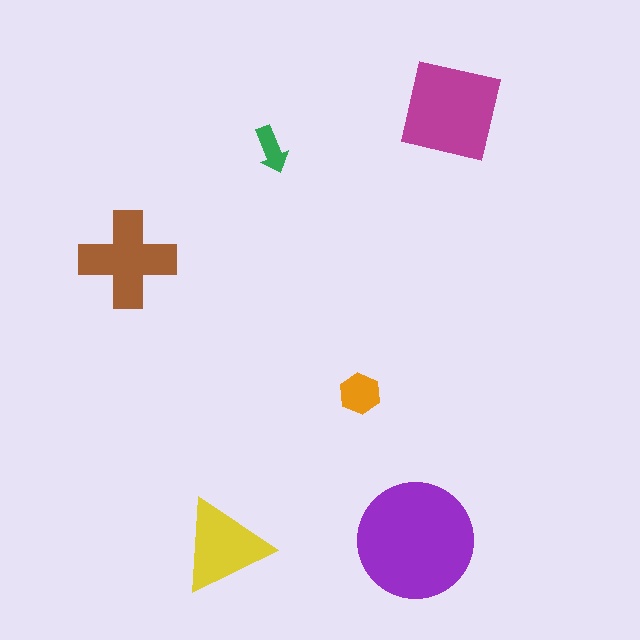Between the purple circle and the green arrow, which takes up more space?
The purple circle.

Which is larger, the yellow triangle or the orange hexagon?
The yellow triangle.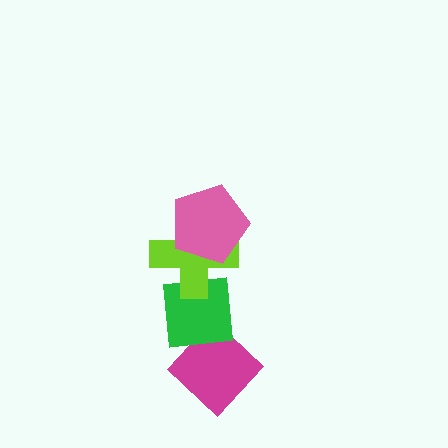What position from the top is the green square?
The green square is 3rd from the top.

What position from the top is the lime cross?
The lime cross is 2nd from the top.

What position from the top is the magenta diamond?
The magenta diamond is 4th from the top.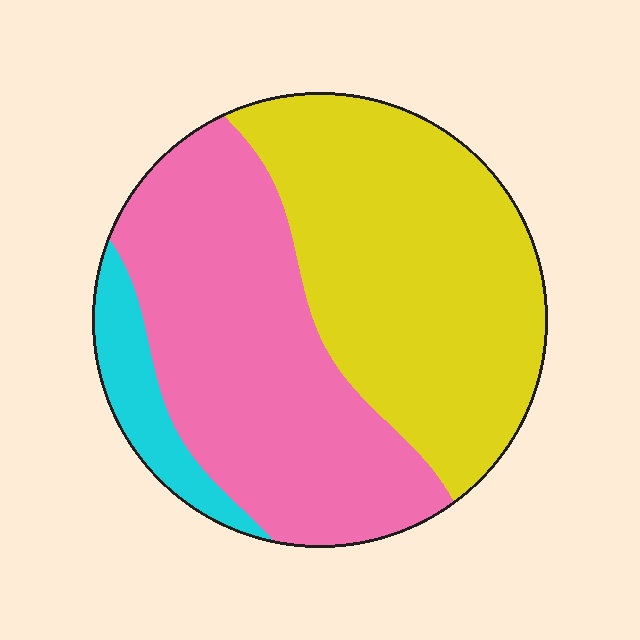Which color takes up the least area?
Cyan, at roughly 10%.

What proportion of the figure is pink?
Pink takes up between a third and a half of the figure.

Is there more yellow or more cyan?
Yellow.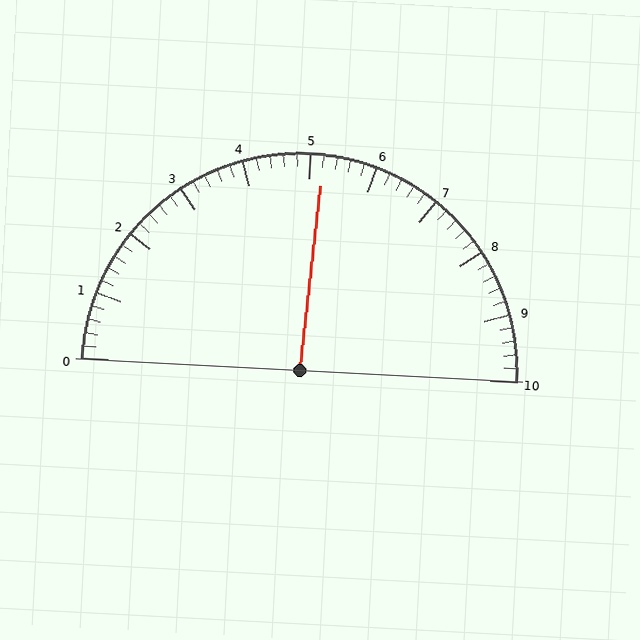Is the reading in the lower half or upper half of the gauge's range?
The reading is in the upper half of the range (0 to 10).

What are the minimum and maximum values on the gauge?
The gauge ranges from 0 to 10.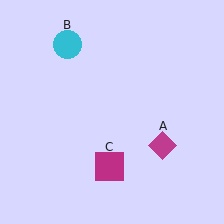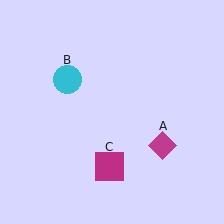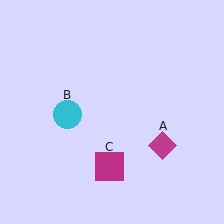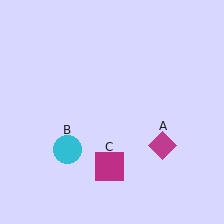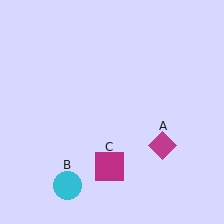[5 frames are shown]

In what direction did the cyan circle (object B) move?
The cyan circle (object B) moved down.